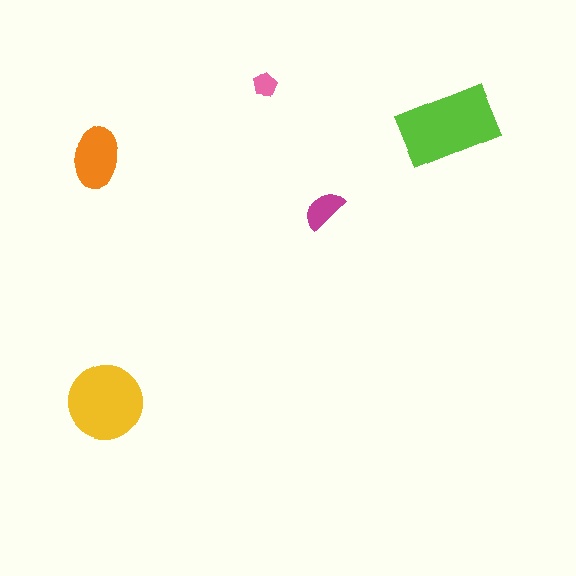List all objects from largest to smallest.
The lime rectangle, the yellow circle, the orange ellipse, the magenta semicircle, the pink pentagon.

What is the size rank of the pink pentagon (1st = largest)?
5th.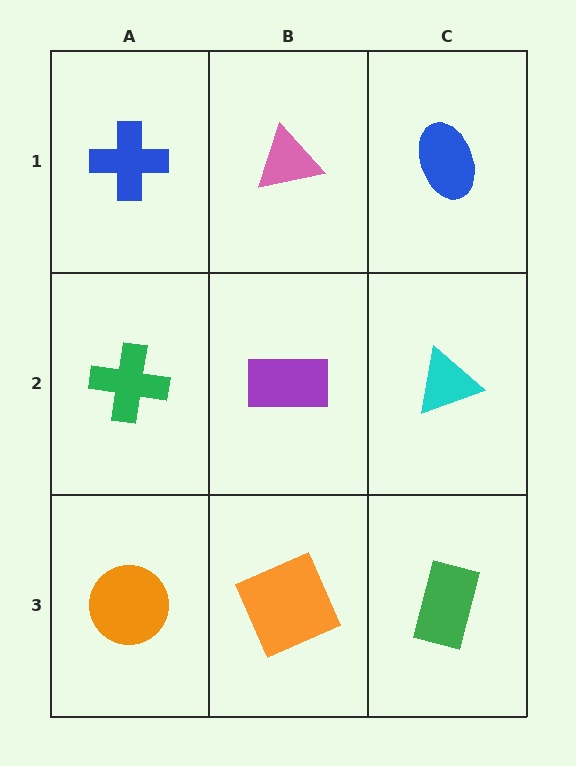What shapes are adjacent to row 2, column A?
A blue cross (row 1, column A), an orange circle (row 3, column A), a purple rectangle (row 2, column B).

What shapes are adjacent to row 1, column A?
A green cross (row 2, column A), a pink triangle (row 1, column B).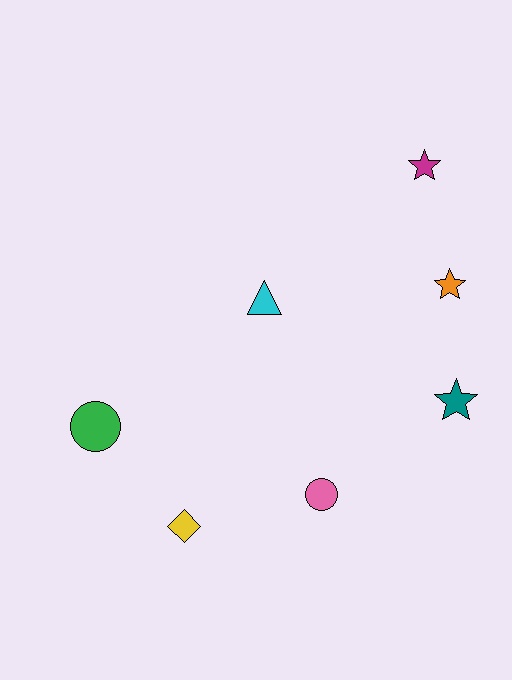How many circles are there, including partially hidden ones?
There are 2 circles.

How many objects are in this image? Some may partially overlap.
There are 7 objects.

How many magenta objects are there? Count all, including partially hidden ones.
There is 1 magenta object.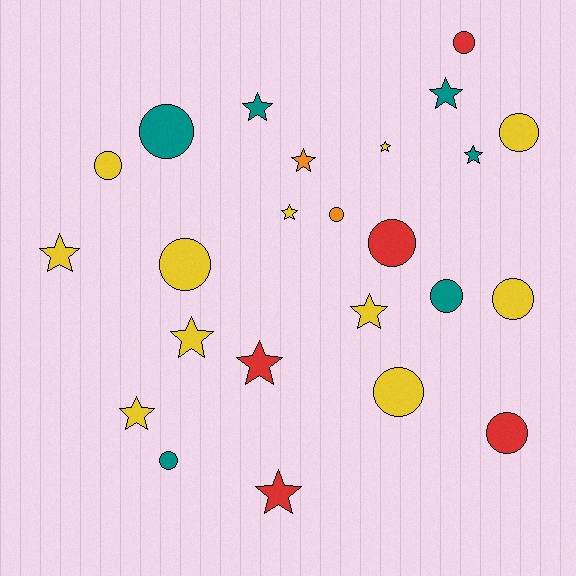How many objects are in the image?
There are 24 objects.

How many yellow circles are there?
There are 5 yellow circles.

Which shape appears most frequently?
Circle, with 12 objects.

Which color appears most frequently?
Yellow, with 11 objects.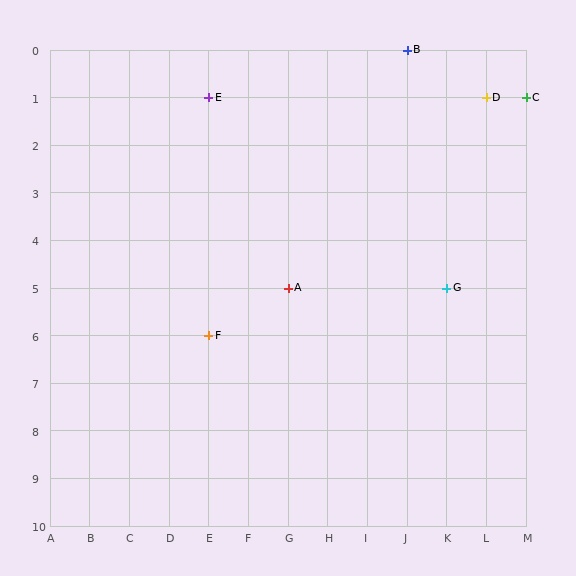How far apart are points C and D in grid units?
Points C and D are 1 column apart.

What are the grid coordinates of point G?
Point G is at grid coordinates (K, 5).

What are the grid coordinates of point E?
Point E is at grid coordinates (E, 1).